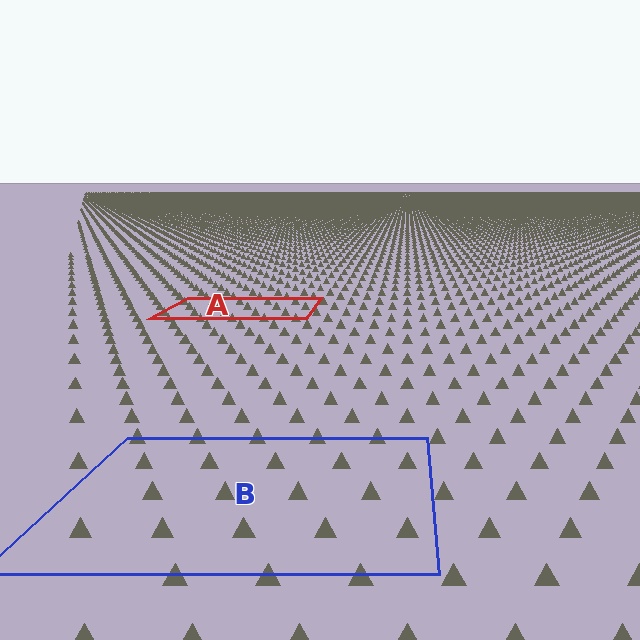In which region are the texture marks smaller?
The texture marks are smaller in region A, because it is farther away.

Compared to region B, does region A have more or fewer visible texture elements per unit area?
Region A has more texture elements per unit area — they are packed more densely because it is farther away.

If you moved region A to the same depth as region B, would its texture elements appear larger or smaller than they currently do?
They would appear larger. At a closer depth, the same texture elements are projected at a bigger on-screen size.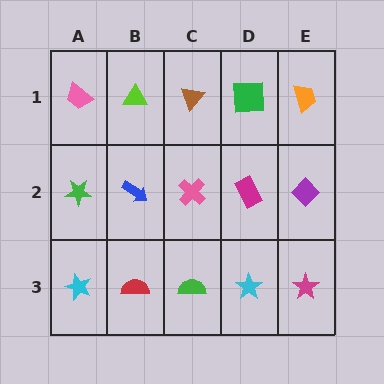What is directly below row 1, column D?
A magenta rectangle.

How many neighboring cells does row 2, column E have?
3.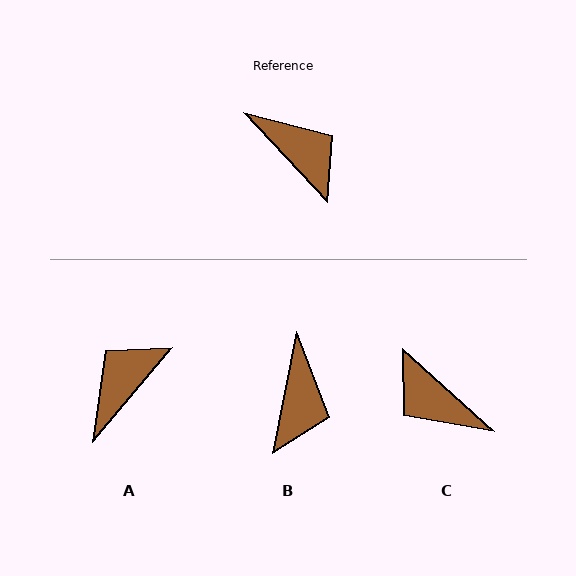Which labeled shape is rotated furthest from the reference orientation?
C, about 175 degrees away.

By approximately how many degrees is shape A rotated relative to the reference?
Approximately 97 degrees counter-clockwise.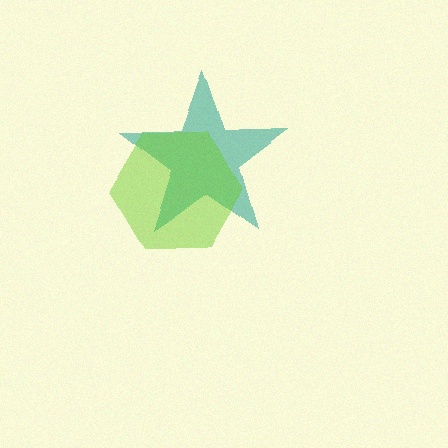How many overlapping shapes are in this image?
There are 2 overlapping shapes in the image.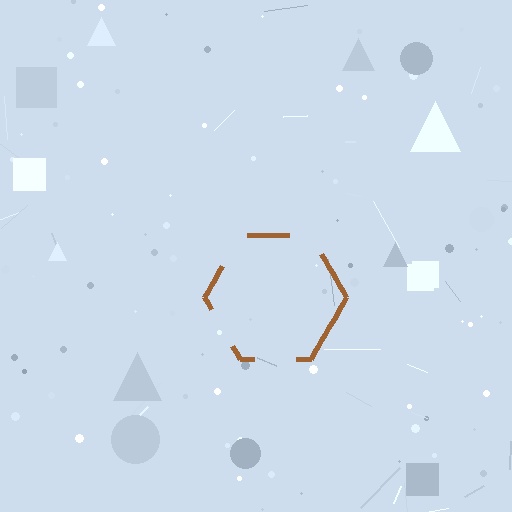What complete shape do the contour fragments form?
The contour fragments form a hexagon.